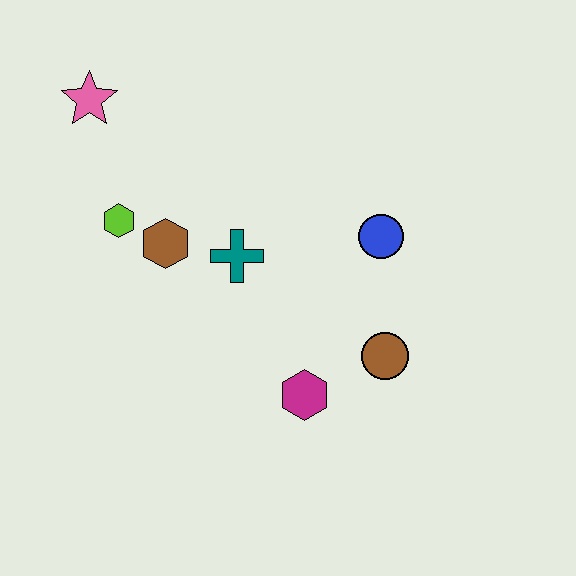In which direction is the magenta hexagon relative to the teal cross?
The magenta hexagon is below the teal cross.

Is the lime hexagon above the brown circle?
Yes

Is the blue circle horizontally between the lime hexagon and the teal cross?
No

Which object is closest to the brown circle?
The magenta hexagon is closest to the brown circle.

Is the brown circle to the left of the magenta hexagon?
No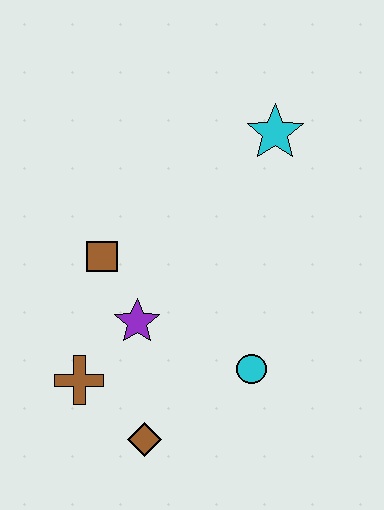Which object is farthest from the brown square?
The cyan star is farthest from the brown square.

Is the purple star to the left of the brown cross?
No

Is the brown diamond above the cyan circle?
No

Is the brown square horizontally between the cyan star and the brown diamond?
No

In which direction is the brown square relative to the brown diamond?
The brown square is above the brown diamond.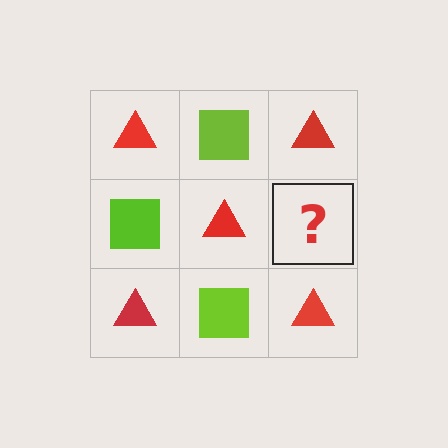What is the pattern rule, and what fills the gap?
The rule is that it alternates red triangle and lime square in a checkerboard pattern. The gap should be filled with a lime square.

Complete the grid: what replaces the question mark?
The question mark should be replaced with a lime square.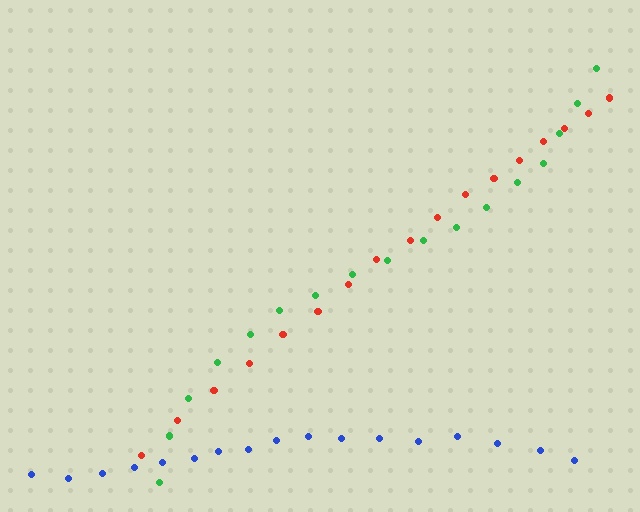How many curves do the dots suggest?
There are 3 distinct paths.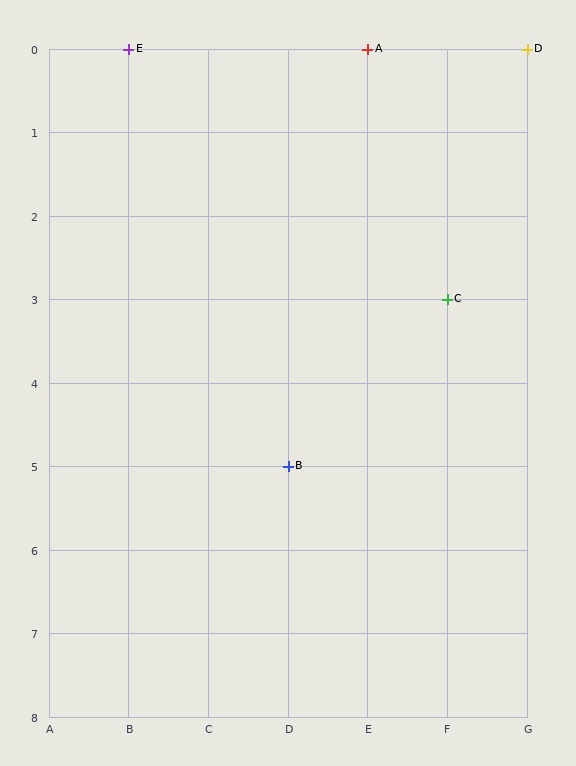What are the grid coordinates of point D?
Point D is at grid coordinates (G, 0).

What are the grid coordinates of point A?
Point A is at grid coordinates (E, 0).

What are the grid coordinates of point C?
Point C is at grid coordinates (F, 3).